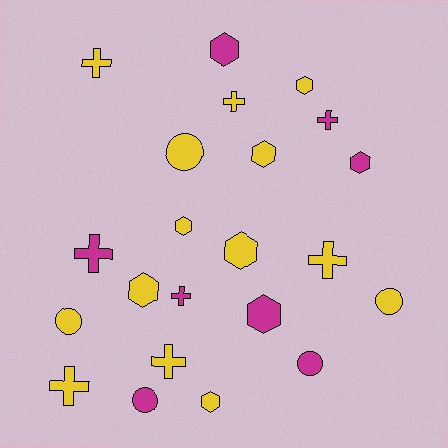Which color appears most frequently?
Yellow, with 14 objects.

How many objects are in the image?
There are 22 objects.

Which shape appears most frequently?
Hexagon, with 9 objects.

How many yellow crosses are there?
There are 5 yellow crosses.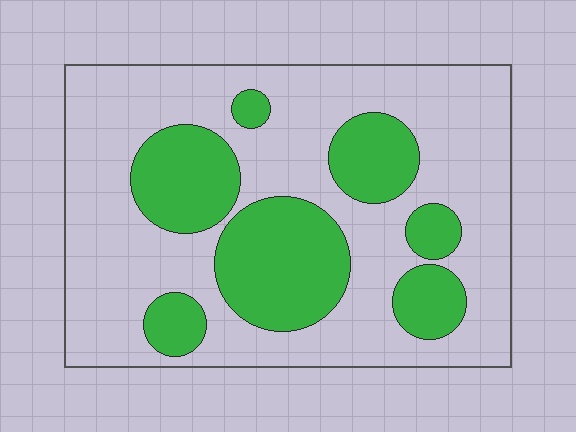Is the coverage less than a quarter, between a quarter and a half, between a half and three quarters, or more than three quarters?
Between a quarter and a half.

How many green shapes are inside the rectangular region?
7.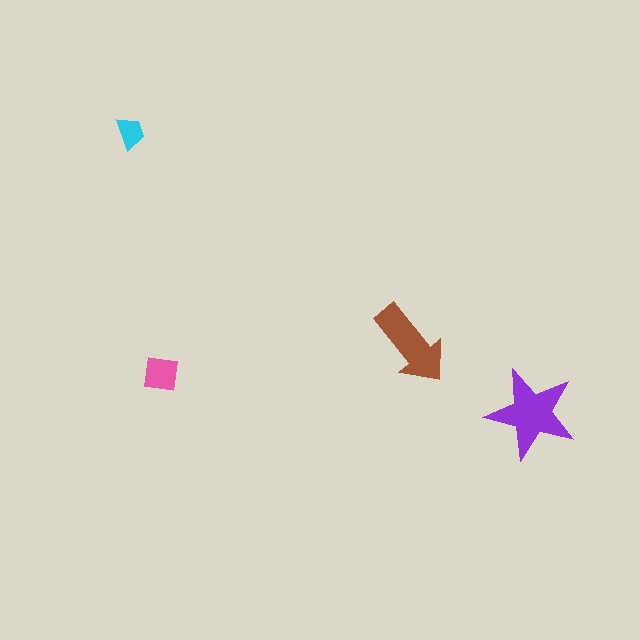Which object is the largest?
The purple star.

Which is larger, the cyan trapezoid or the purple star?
The purple star.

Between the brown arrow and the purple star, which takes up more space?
The purple star.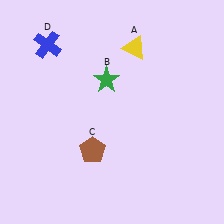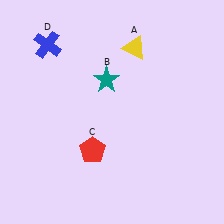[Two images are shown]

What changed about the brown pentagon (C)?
In Image 1, C is brown. In Image 2, it changed to red.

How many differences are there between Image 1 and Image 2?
There are 2 differences between the two images.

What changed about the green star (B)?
In Image 1, B is green. In Image 2, it changed to teal.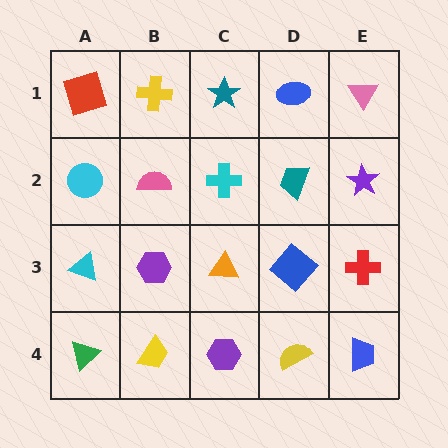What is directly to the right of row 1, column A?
A yellow cross.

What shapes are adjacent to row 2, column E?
A pink triangle (row 1, column E), a red cross (row 3, column E), a teal trapezoid (row 2, column D).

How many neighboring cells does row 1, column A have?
2.